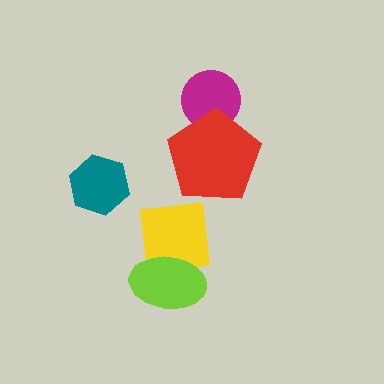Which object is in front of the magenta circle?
The red pentagon is in front of the magenta circle.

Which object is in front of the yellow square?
The lime ellipse is in front of the yellow square.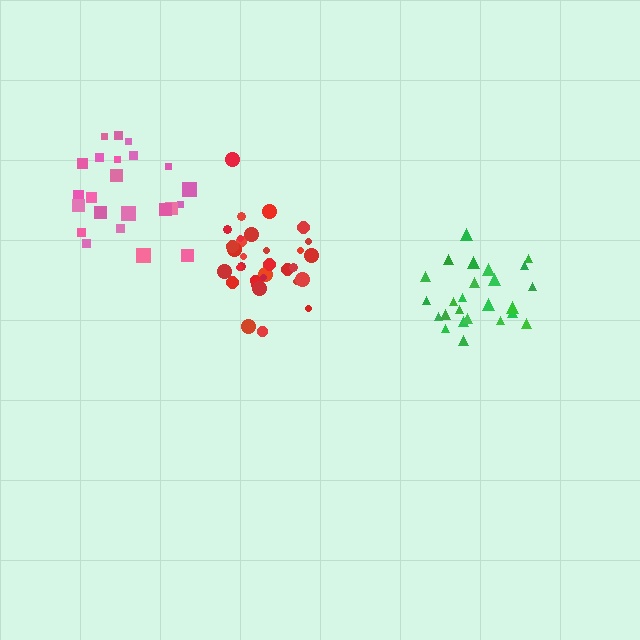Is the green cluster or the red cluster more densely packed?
Red.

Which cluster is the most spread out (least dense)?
Pink.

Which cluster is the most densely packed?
Red.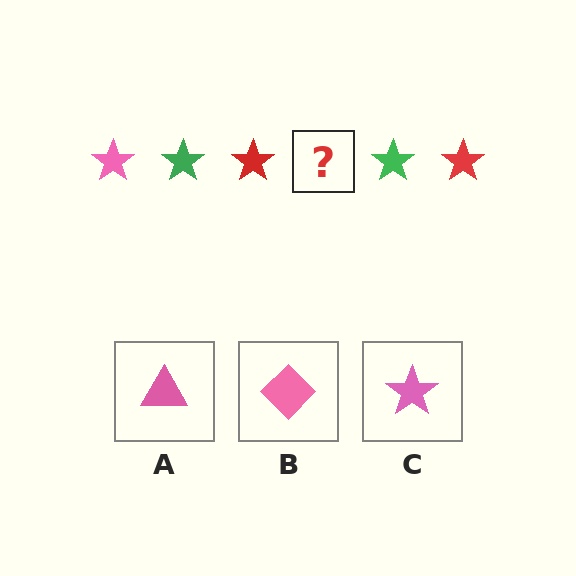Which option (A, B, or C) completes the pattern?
C.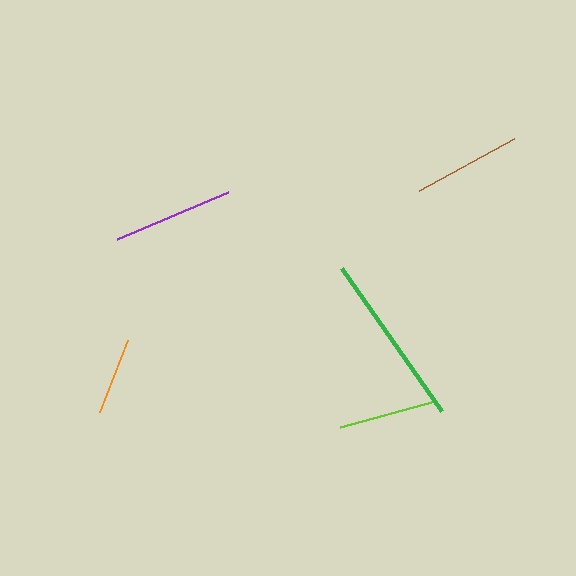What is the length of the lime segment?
The lime segment is approximately 99 pixels long.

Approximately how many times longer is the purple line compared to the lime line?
The purple line is approximately 1.2 times the length of the lime line.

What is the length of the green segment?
The green segment is approximately 174 pixels long.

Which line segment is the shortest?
The orange line is the shortest at approximately 78 pixels.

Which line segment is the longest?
The green line is the longest at approximately 174 pixels.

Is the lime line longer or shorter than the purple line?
The purple line is longer than the lime line.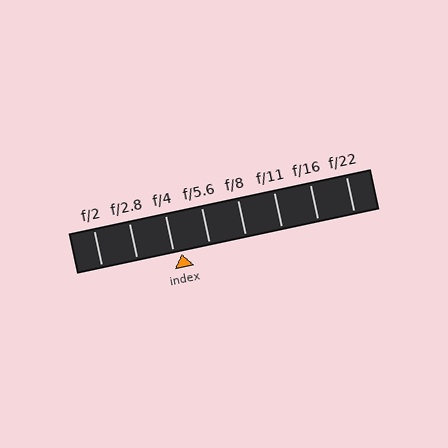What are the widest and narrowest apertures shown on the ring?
The widest aperture shown is f/2 and the narrowest is f/22.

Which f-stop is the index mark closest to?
The index mark is closest to f/4.